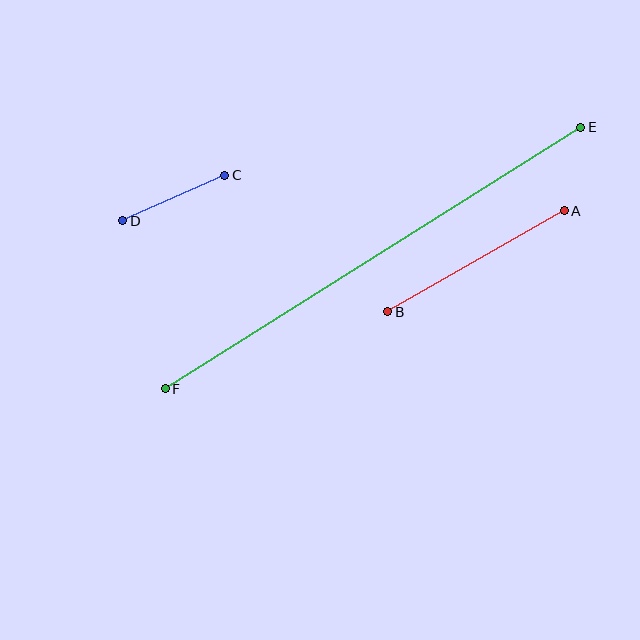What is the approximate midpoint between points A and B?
The midpoint is at approximately (476, 261) pixels.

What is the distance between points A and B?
The distance is approximately 203 pixels.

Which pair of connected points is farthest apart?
Points E and F are farthest apart.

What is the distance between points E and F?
The distance is approximately 491 pixels.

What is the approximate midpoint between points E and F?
The midpoint is at approximately (373, 258) pixels.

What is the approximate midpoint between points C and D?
The midpoint is at approximately (174, 198) pixels.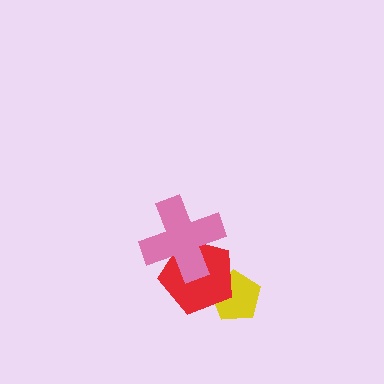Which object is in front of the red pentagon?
The pink cross is in front of the red pentagon.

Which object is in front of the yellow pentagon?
The red pentagon is in front of the yellow pentagon.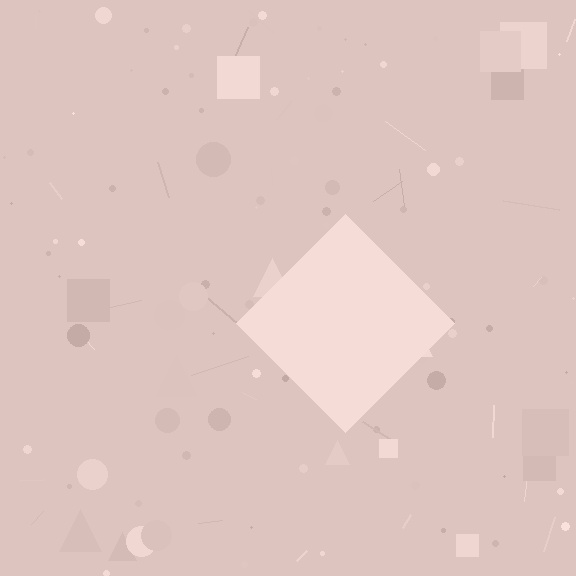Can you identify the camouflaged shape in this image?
The camouflaged shape is a diamond.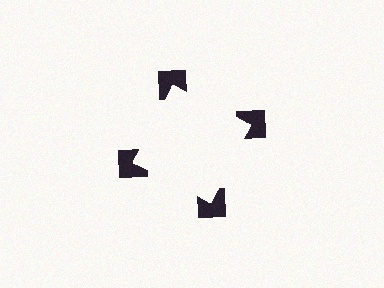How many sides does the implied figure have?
4 sides.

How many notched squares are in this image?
There are 4 — one at each vertex of the illusory square.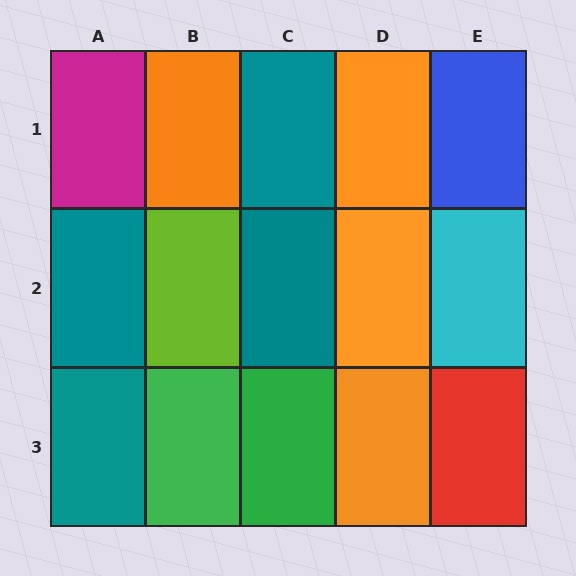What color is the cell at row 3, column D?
Orange.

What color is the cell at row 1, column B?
Orange.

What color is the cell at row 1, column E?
Blue.